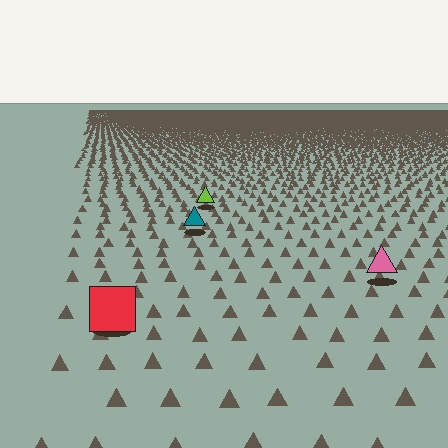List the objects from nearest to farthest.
From nearest to farthest: the red square, the pink triangle, the teal triangle, the lime triangle.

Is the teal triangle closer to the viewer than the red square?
No. The red square is closer — you can tell from the texture gradient: the ground texture is coarser near it.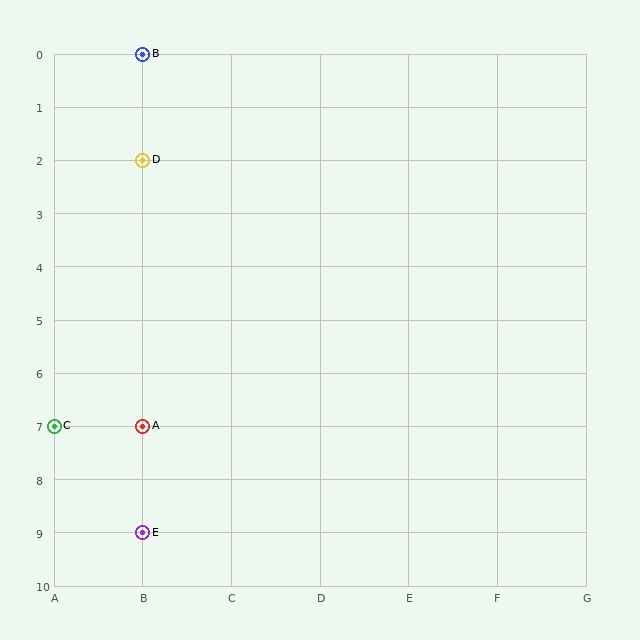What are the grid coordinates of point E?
Point E is at grid coordinates (B, 9).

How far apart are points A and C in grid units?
Points A and C are 1 column apart.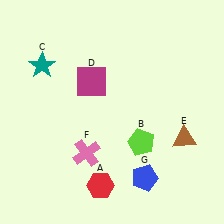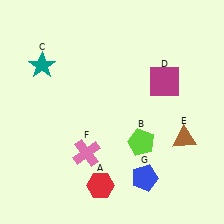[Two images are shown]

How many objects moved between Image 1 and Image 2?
1 object moved between the two images.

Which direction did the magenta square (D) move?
The magenta square (D) moved right.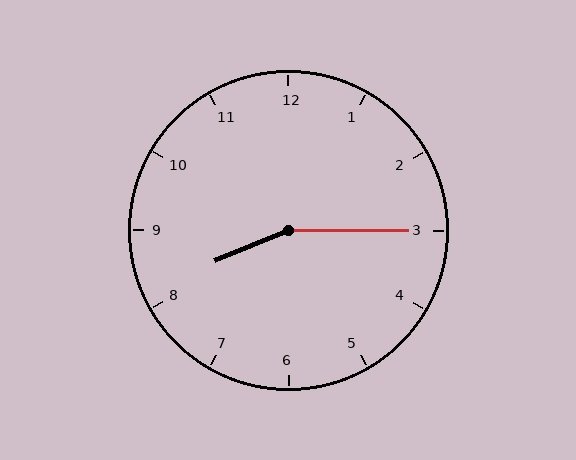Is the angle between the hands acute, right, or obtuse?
It is obtuse.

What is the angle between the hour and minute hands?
Approximately 158 degrees.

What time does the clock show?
8:15.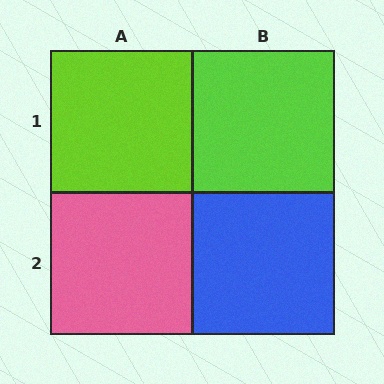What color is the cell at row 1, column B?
Lime.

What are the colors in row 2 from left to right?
Pink, blue.